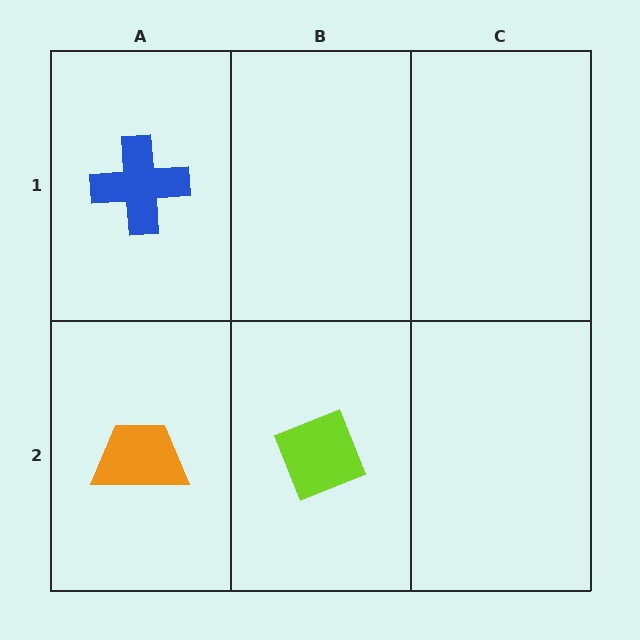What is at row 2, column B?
A lime diamond.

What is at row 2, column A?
An orange trapezoid.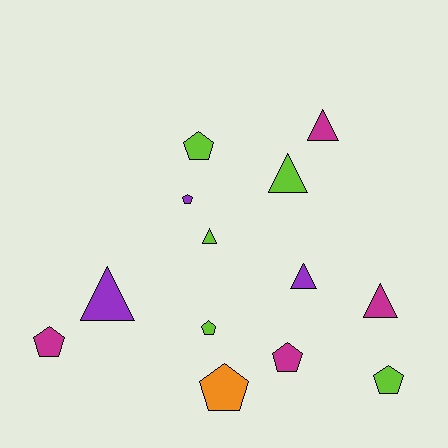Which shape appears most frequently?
Pentagon, with 7 objects.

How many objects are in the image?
There are 13 objects.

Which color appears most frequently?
Lime, with 5 objects.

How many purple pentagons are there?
There is 1 purple pentagon.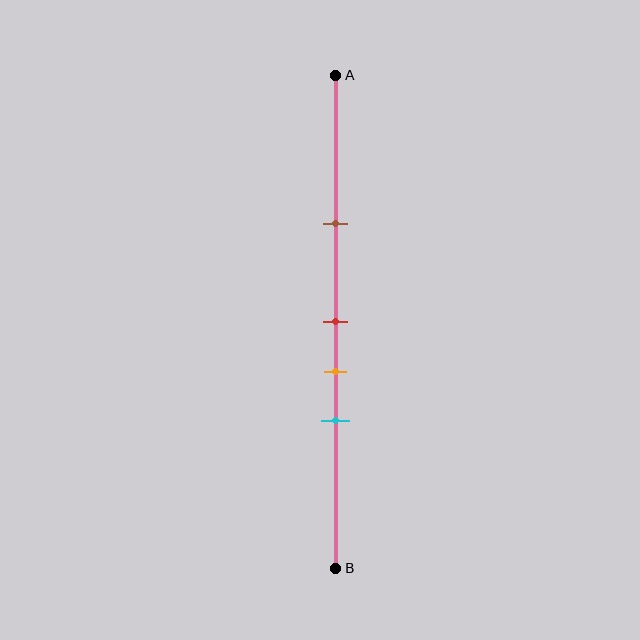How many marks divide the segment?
There are 4 marks dividing the segment.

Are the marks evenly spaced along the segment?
No, the marks are not evenly spaced.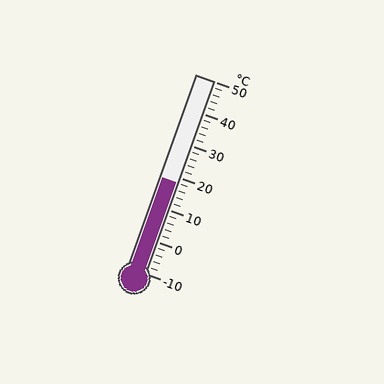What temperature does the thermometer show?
The thermometer shows approximately 18°C.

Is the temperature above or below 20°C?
The temperature is below 20°C.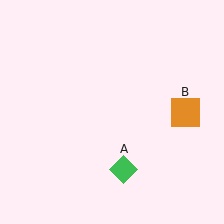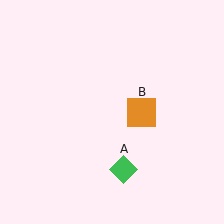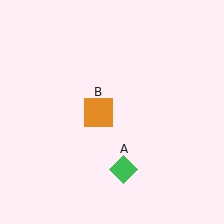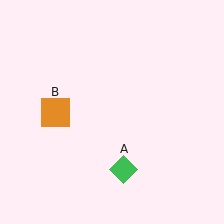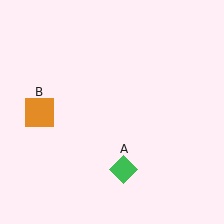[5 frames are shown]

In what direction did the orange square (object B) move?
The orange square (object B) moved left.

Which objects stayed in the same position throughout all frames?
Green diamond (object A) remained stationary.